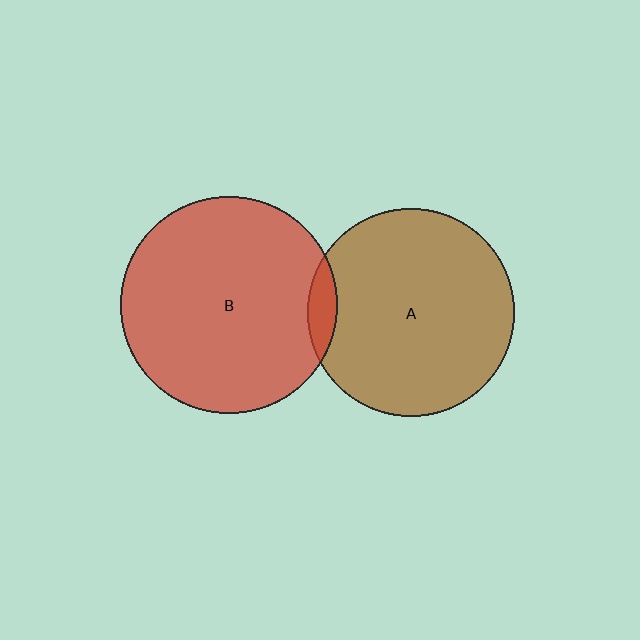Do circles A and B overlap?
Yes.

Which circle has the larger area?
Circle B (red).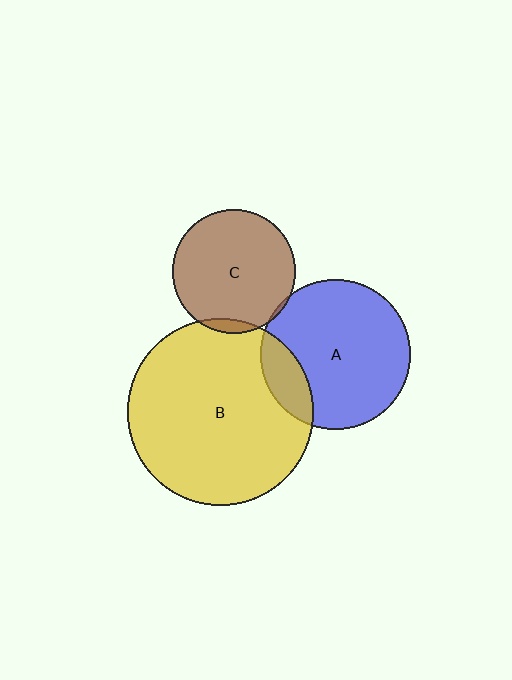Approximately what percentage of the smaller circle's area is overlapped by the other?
Approximately 5%.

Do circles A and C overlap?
Yes.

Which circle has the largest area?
Circle B (yellow).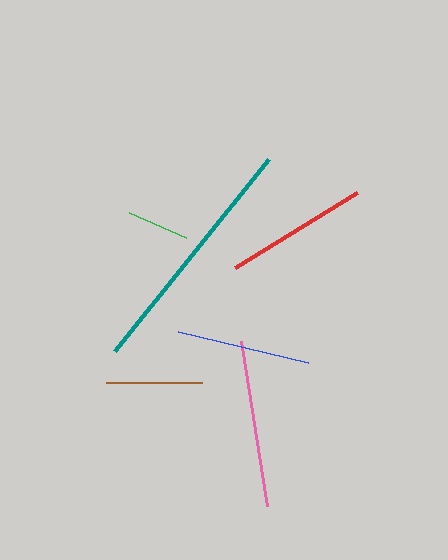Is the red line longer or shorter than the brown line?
The red line is longer than the brown line.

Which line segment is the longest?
The teal line is the longest at approximately 246 pixels.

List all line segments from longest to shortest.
From longest to shortest: teal, pink, red, blue, brown, green.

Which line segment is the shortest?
The green line is the shortest at approximately 63 pixels.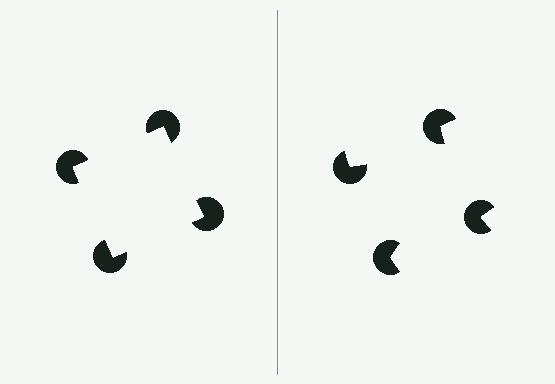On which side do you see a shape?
An illusory square appears on the left side. On the right side the wedge cuts are rotated, so no coherent shape forms.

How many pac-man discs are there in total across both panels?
8 — 4 on each side.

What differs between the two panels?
The pac-man discs are positioned identically on both sides; only the wedge orientations differ. On the left they align to a square; on the right they are misaligned.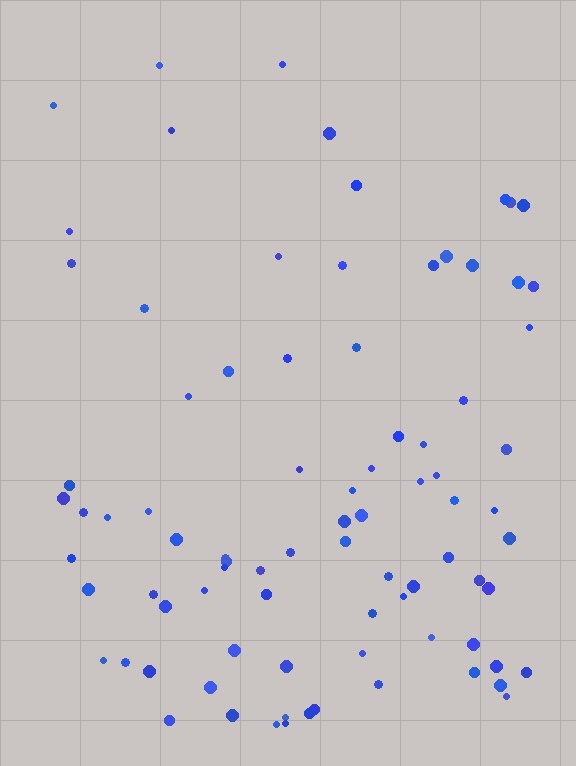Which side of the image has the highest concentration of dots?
The bottom.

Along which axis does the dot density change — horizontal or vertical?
Vertical.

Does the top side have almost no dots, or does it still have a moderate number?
Still a moderate number, just noticeably fewer than the bottom.